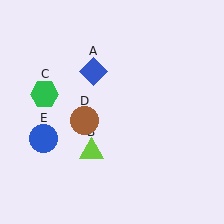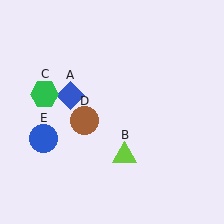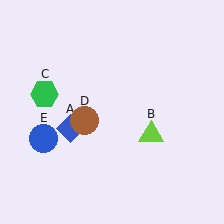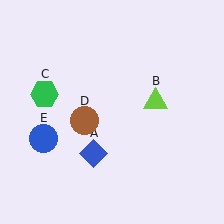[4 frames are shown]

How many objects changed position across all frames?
2 objects changed position: blue diamond (object A), lime triangle (object B).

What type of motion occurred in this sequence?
The blue diamond (object A), lime triangle (object B) rotated counterclockwise around the center of the scene.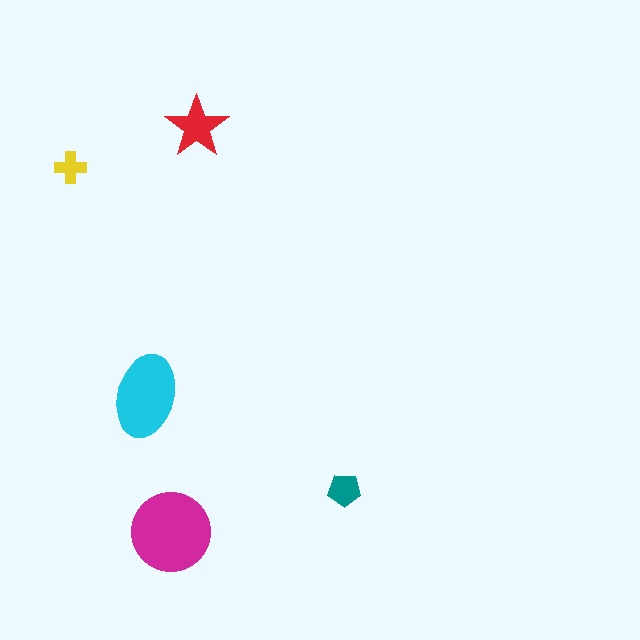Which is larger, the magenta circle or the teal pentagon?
The magenta circle.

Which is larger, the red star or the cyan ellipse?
The cyan ellipse.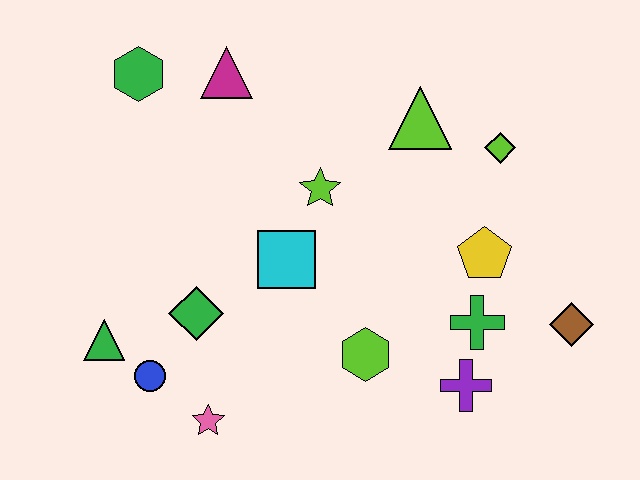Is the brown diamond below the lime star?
Yes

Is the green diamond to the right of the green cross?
No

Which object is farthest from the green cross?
The green hexagon is farthest from the green cross.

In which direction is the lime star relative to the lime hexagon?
The lime star is above the lime hexagon.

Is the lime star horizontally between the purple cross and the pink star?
Yes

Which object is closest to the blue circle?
The green triangle is closest to the blue circle.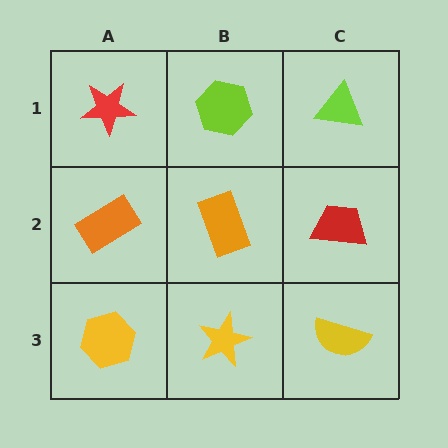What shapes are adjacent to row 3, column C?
A red trapezoid (row 2, column C), a yellow star (row 3, column B).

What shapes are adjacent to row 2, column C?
A lime triangle (row 1, column C), a yellow semicircle (row 3, column C), an orange rectangle (row 2, column B).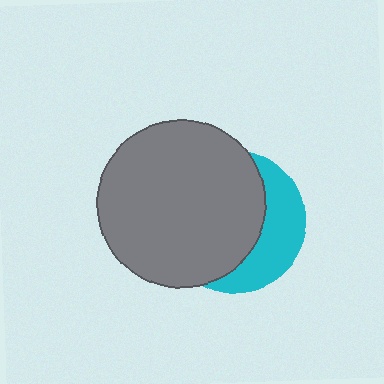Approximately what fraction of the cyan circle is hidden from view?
Roughly 65% of the cyan circle is hidden behind the gray circle.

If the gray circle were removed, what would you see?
You would see the complete cyan circle.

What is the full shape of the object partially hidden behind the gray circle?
The partially hidden object is a cyan circle.